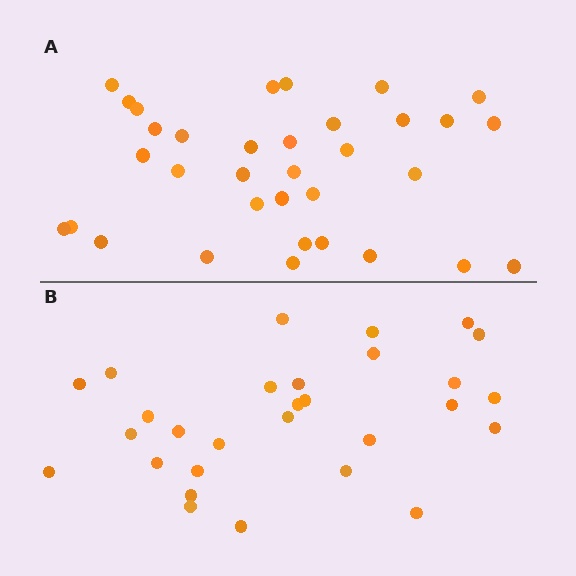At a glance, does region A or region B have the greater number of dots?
Region A (the top region) has more dots.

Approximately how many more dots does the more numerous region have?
Region A has about 5 more dots than region B.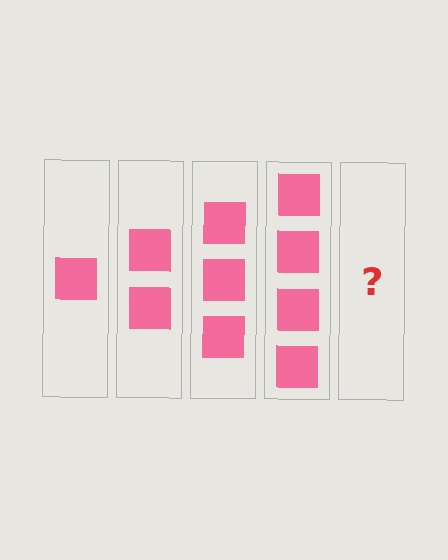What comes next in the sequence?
The next element should be 5 squares.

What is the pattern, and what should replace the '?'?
The pattern is that each step adds one more square. The '?' should be 5 squares.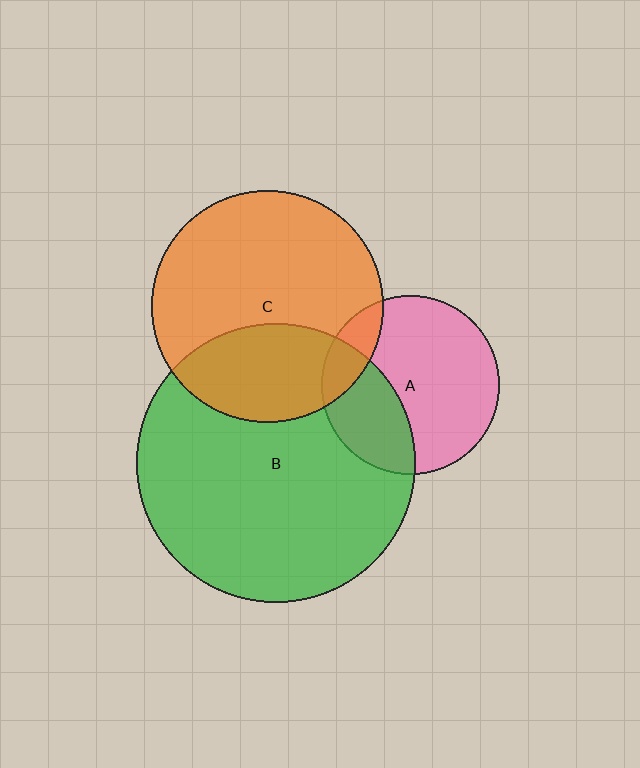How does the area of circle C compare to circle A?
Approximately 1.7 times.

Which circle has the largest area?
Circle B (green).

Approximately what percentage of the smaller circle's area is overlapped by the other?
Approximately 35%.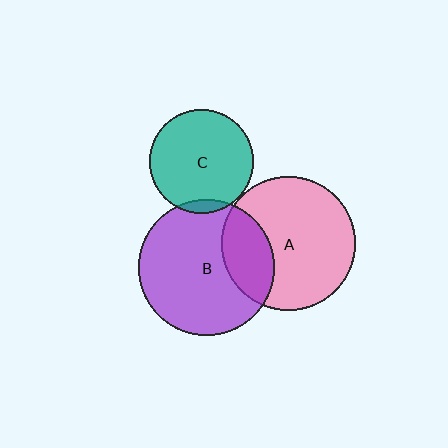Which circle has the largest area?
Circle B (purple).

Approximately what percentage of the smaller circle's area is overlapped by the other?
Approximately 25%.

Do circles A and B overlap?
Yes.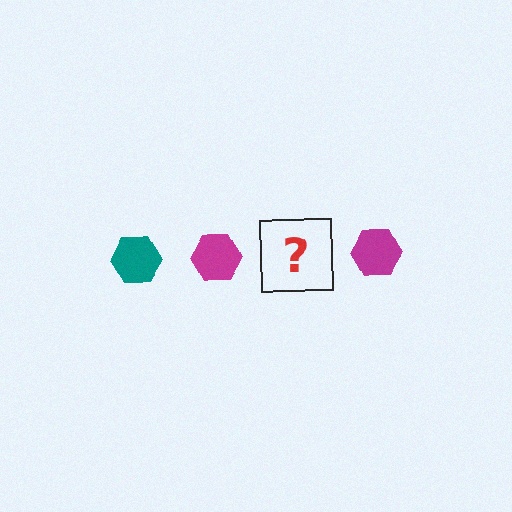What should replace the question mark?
The question mark should be replaced with a teal hexagon.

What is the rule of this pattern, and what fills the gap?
The rule is that the pattern cycles through teal, magenta hexagons. The gap should be filled with a teal hexagon.